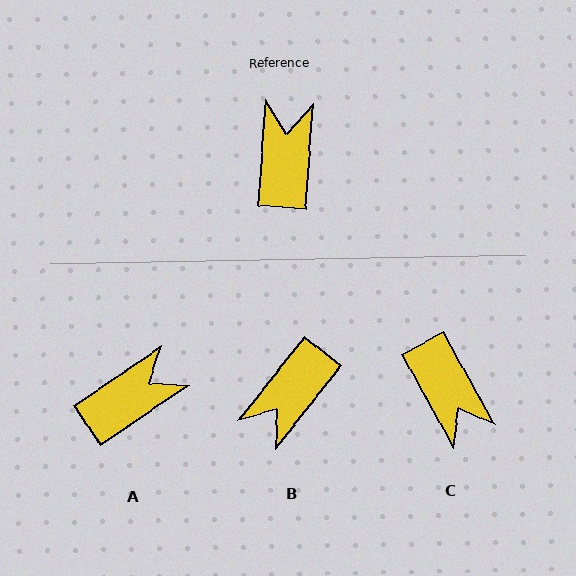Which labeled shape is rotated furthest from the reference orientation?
C, about 147 degrees away.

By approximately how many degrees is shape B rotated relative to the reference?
Approximately 146 degrees counter-clockwise.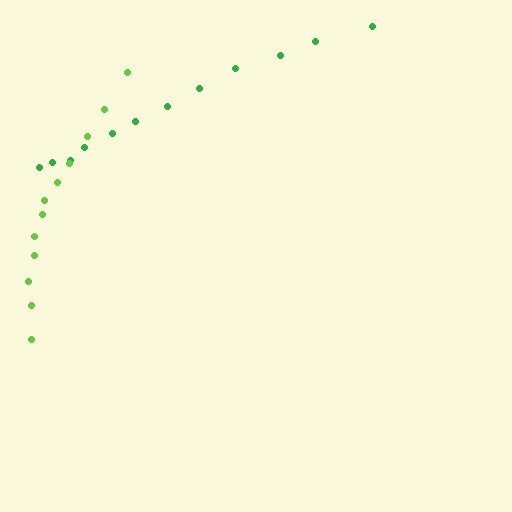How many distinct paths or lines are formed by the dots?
There are 2 distinct paths.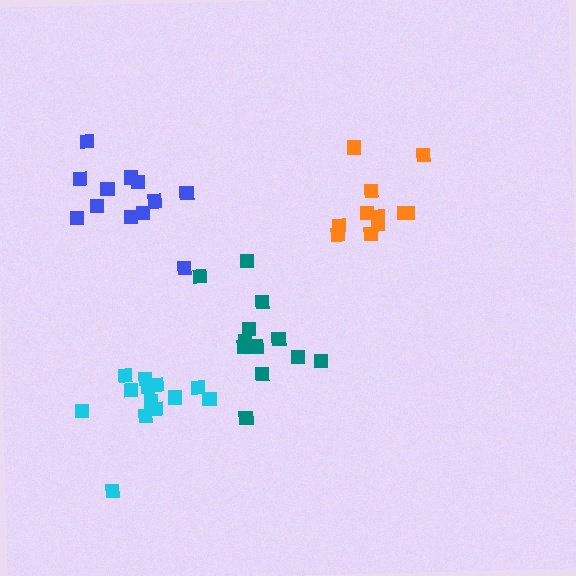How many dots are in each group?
Group 1: 11 dots, Group 2: 12 dots, Group 3: 12 dots, Group 4: 13 dots (48 total).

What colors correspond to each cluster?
The clusters are colored: orange, blue, teal, cyan.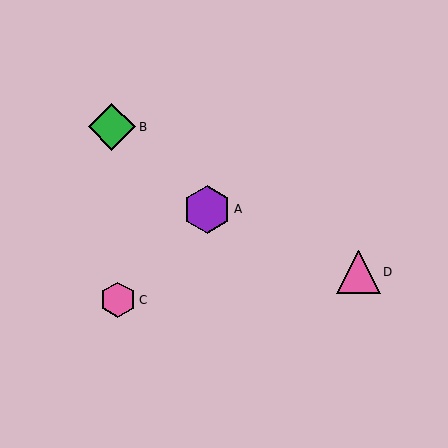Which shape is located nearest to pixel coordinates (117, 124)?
The green diamond (labeled B) at (112, 127) is nearest to that location.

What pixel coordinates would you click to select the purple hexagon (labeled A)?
Click at (207, 209) to select the purple hexagon A.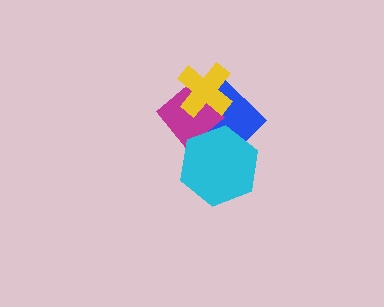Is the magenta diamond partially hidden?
Yes, it is partially covered by another shape.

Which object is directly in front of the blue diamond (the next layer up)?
The magenta diamond is directly in front of the blue diamond.